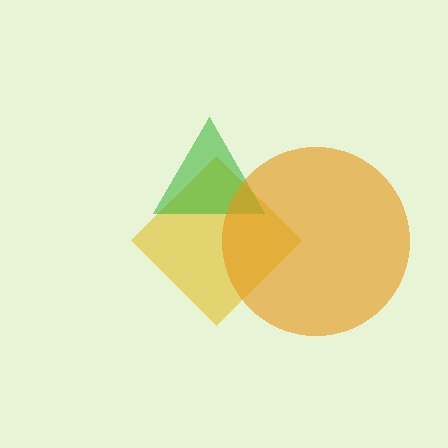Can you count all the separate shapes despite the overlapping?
Yes, there are 3 separate shapes.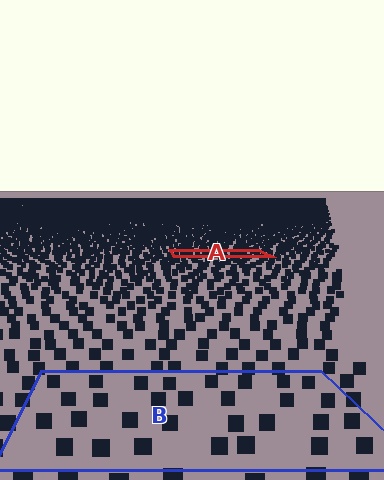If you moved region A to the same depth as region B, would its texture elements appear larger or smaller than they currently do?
They would appear larger. At a closer depth, the same texture elements are projected at a bigger on-screen size.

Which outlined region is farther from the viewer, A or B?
Region A is farther from the viewer — the texture elements inside it appear smaller and more densely packed.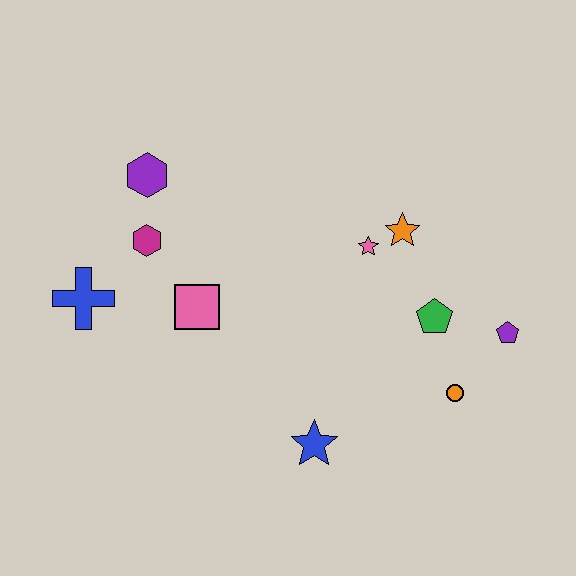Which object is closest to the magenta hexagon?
The purple hexagon is closest to the magenta hexagon.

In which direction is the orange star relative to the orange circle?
The orange star is above the orange circle.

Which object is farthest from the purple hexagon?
The purple pentagon is farthest from the purple hexagon.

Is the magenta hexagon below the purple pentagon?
No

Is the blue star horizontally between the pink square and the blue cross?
No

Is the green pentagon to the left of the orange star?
No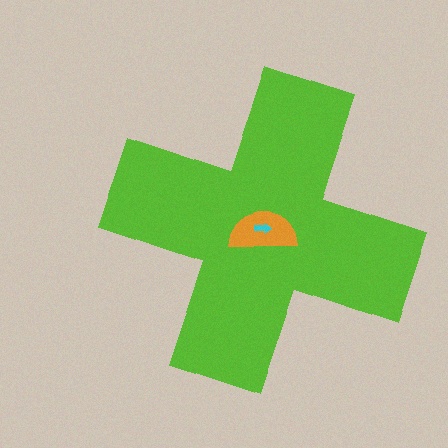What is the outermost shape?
The lime cross.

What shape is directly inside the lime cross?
The orange semicircle.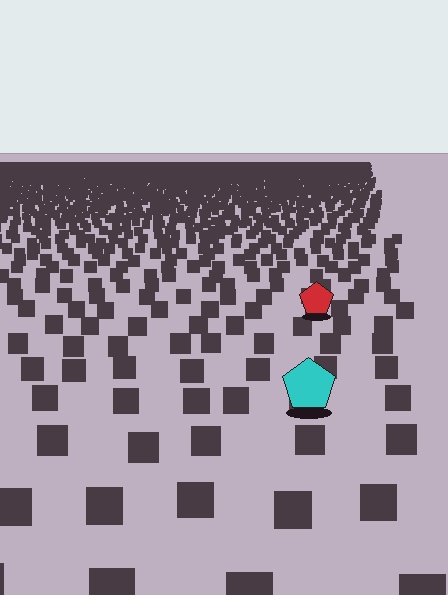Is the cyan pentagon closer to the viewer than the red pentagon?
Yes. The cyan pentagon is closer — you can tell from the texture gradient: the ground texture is coarser near it.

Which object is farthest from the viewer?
The red pentagon is farthest from the viewer. It appears smaller and the ground texture around it is denser.